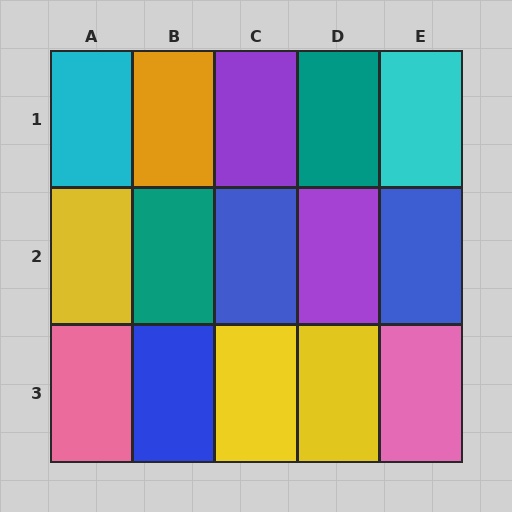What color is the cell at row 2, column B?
Teal.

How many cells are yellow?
3 cells are yellow.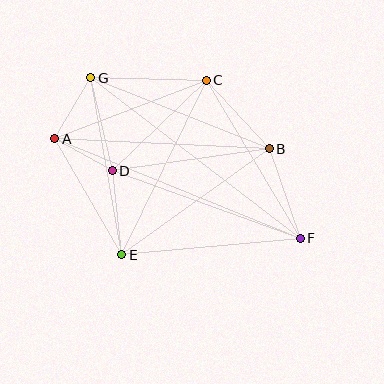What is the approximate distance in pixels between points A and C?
The distance between A and C is approximately 163 pixels.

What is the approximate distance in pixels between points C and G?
The distance between C and G is approximately 116 pixels.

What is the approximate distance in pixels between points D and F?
The distance between D and F is approximately 200 pixels.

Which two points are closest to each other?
Points A and D are closest to each other.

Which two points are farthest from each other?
Points A and F are farthest from each other.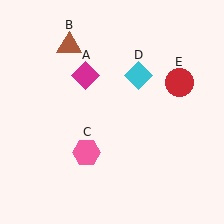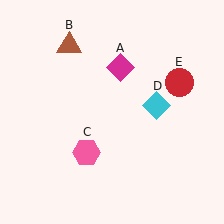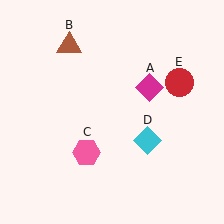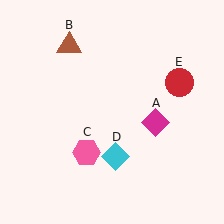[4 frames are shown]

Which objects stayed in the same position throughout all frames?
Brown triangle (object B) and pink hexagon (object C) and red circle (object E) remained stationary.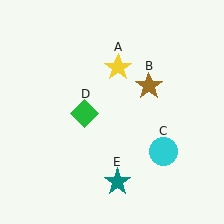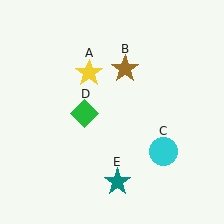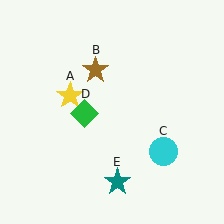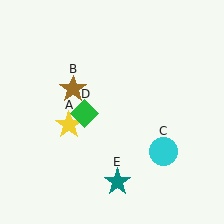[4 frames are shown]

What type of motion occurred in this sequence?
The yellow star (object A), brown star (object B) rotated counterclockwise around the center of the scene.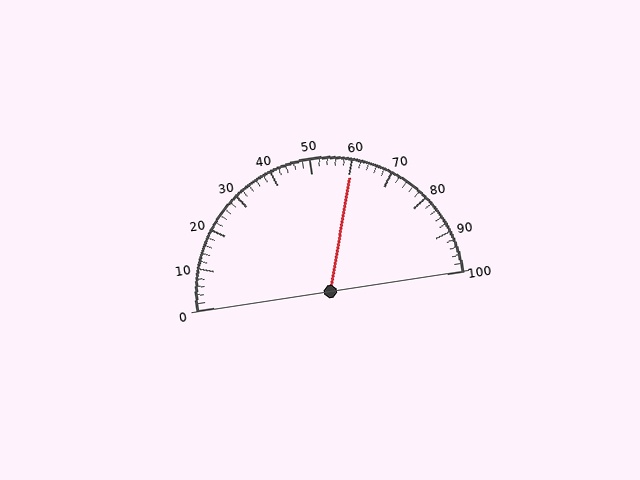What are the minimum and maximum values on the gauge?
The gauge ranges from 0 to 100.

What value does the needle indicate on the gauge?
The needle indicates approximately 60.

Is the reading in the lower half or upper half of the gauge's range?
The reading is in the upper half of the range (0 to 100).